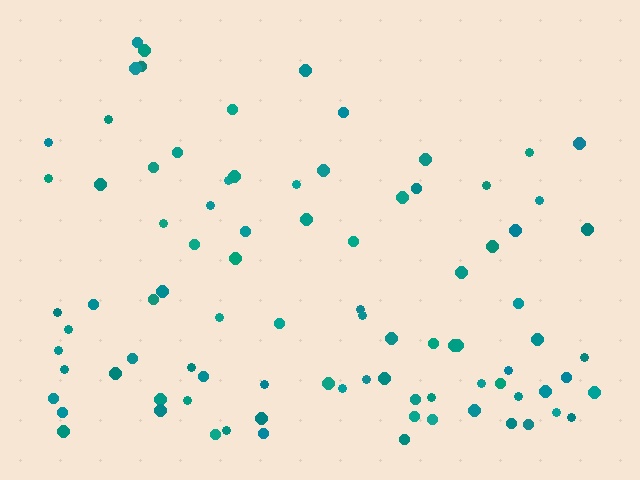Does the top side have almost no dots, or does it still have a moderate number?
Still a moderate number, just noticeably fewer than the bottom.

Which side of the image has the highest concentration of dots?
The bottom.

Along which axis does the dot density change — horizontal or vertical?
Vertical.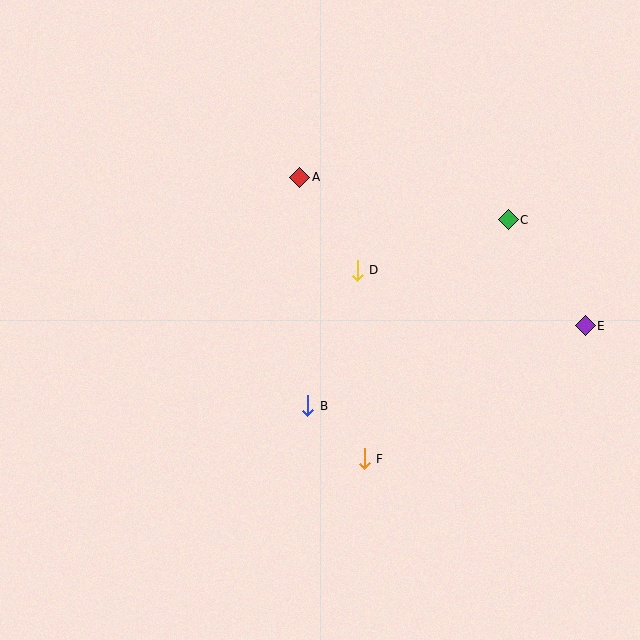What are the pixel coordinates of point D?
Point D is at (357, 270).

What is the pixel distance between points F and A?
The distance between F and A is 289 pixels.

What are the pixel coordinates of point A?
Point A is at (300, 177).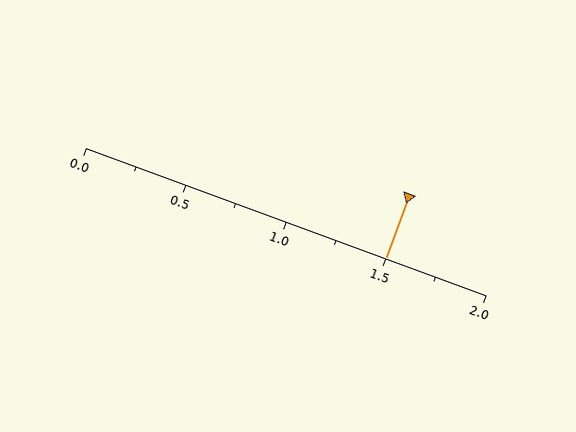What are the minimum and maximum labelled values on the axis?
The axis runs from 0.0 to 2.0.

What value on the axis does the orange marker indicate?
The marker indicates approximately 1.5.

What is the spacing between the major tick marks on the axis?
The major ticks are spaced 0.5 apart.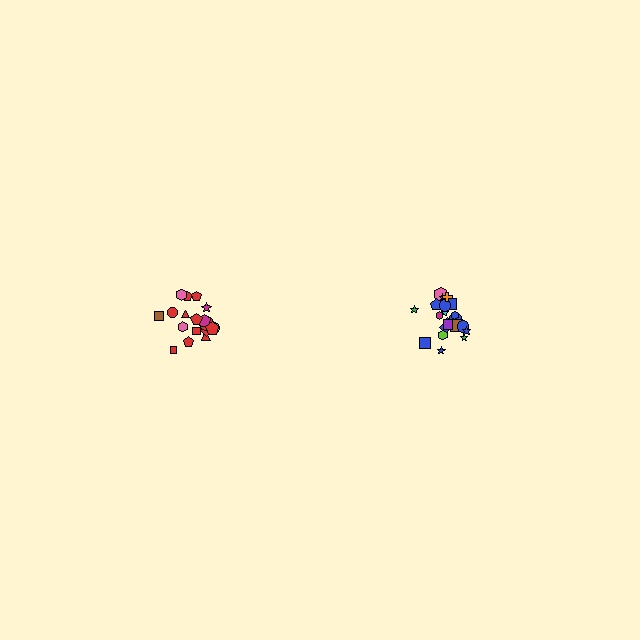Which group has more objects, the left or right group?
The right group.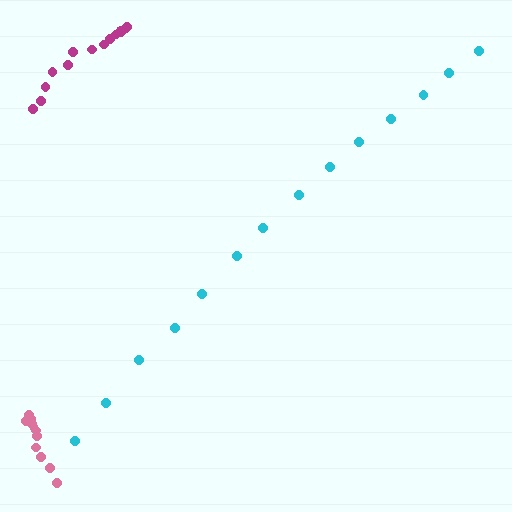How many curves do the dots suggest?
There are 3 distinct paths.